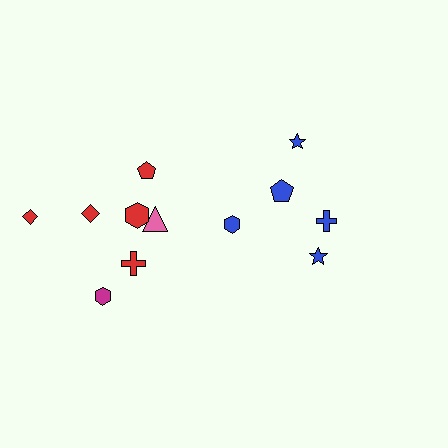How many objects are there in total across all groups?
There are 12 objects.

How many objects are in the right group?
There are 5 objects.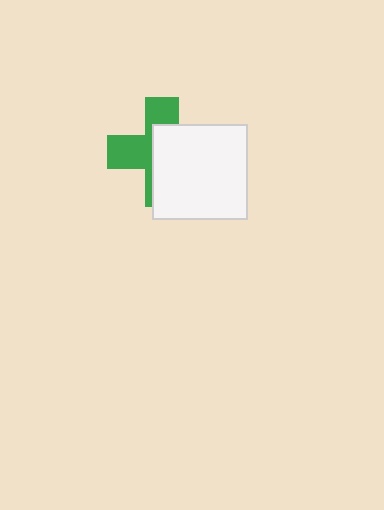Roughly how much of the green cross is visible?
A small part of it is visible (roughly 42%).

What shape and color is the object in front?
The object in front is a white square.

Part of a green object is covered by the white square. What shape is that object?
It is a cross.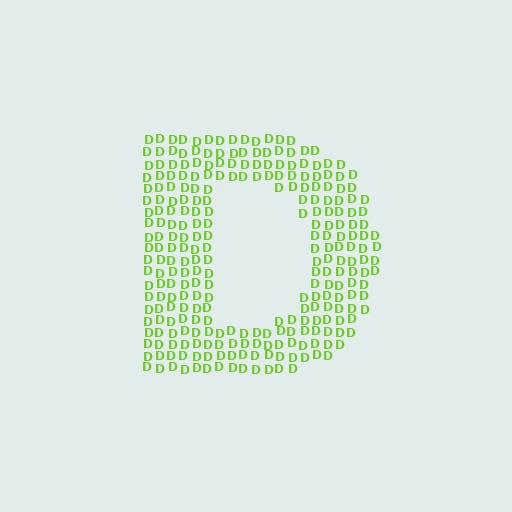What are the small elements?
The small elements are letter D's.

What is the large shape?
The large shape is the letter D.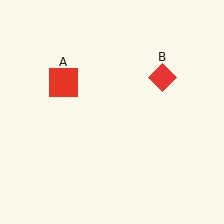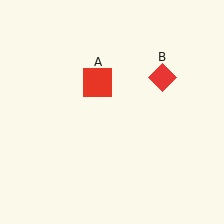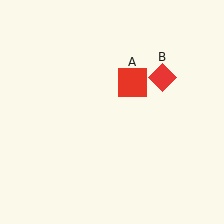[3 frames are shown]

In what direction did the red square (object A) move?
The red square (object A) moved right.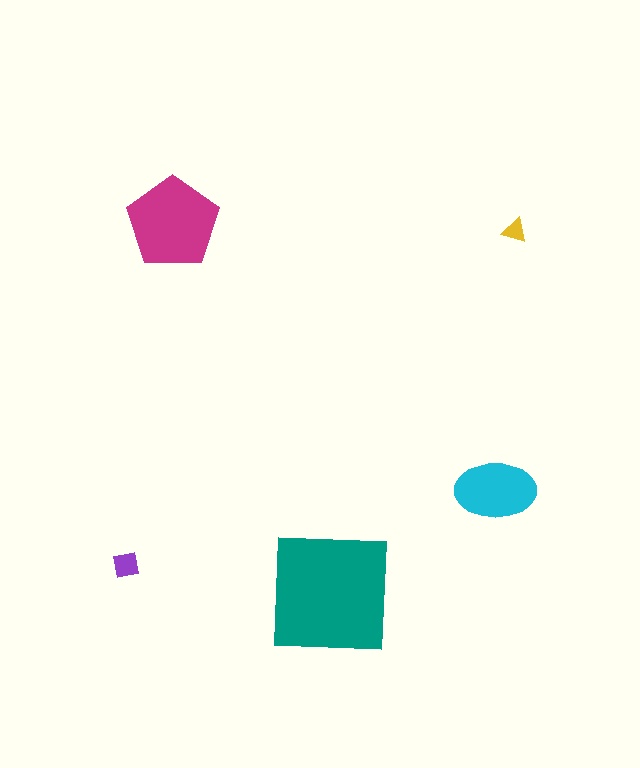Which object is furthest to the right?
The yellow triangle is rightmost.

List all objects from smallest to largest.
The yellow triangle, the purple square, the cyan ellipse, the magenta pentagon, the teal square.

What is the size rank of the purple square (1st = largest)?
4th.